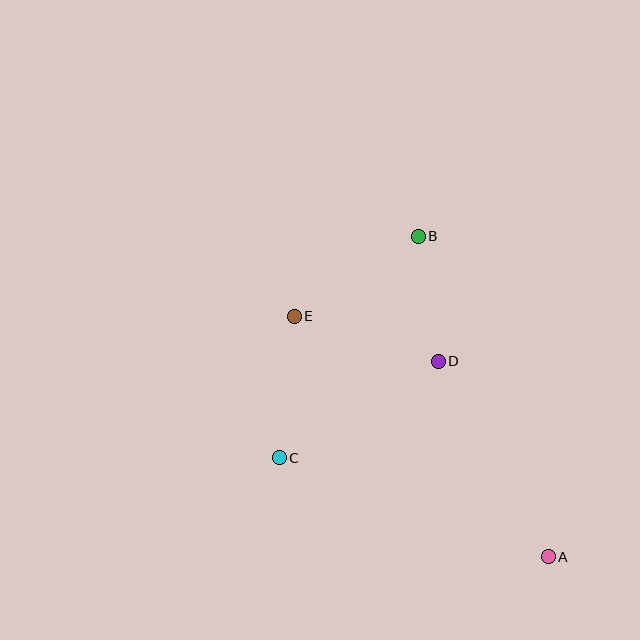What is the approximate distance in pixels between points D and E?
The distance between D and E is approximately 151 pixels.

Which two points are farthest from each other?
Points A and E are farthest from each other.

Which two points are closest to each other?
Points B and D are closest to each other.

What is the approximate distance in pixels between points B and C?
The distance between B and C is approximately 262 pixels.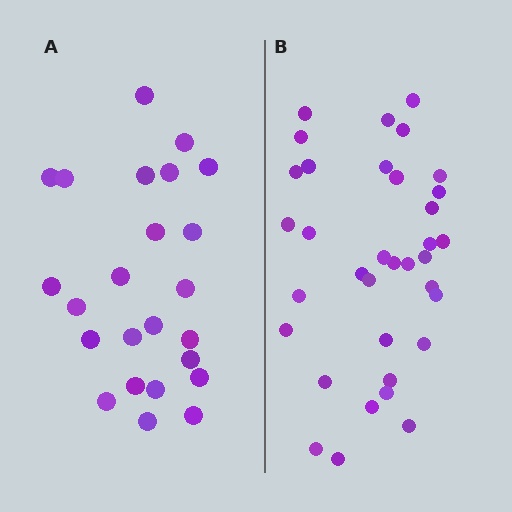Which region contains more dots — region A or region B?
Region B (the right region) has more dots.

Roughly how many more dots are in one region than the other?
Region B has roughly 12 or so more dots than region A.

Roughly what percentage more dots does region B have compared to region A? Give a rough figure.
About 45% more.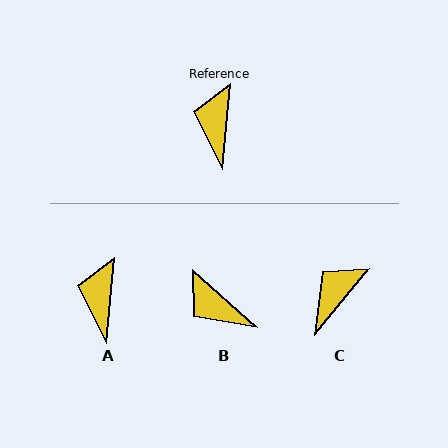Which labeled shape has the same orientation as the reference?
A.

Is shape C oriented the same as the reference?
No, it is off by about 34 degrees.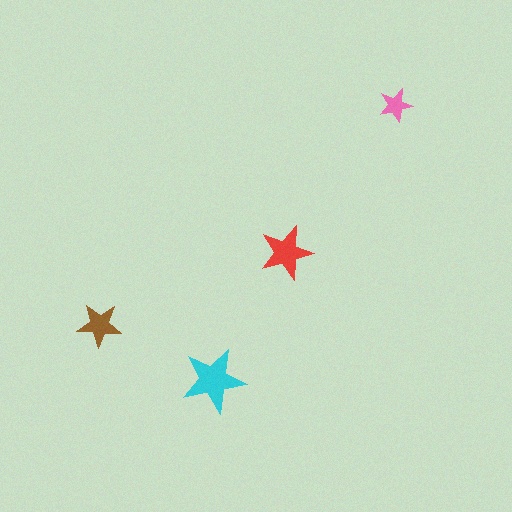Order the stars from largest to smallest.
the cyan one, the red one, the brown one, the pink one.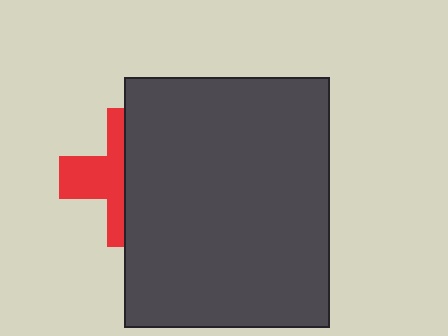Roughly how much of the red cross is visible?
A small part of it is visible (roughly 43%).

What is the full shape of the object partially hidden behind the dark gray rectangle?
The partially hidden object is a red cross.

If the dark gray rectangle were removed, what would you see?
You would see the complete red cross.